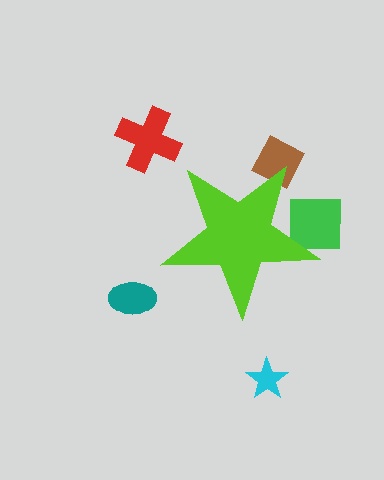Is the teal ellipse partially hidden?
No, the teal ellipse is fully visible.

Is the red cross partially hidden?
No, the red cross is fully visible.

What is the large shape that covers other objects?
A lime star.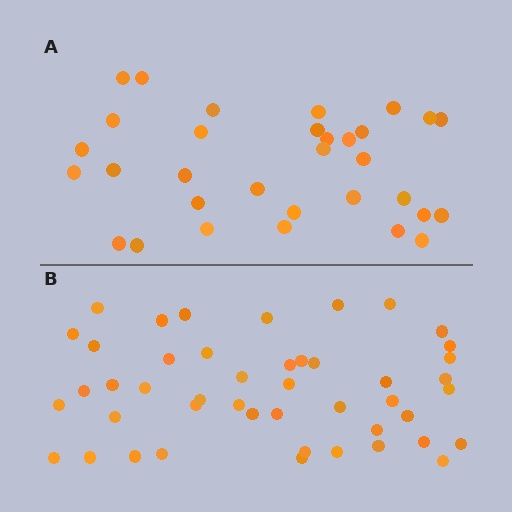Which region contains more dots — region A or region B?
Region B (the bottom region) has more dots.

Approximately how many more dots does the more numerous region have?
Region B has approximately 15 more dots than region A.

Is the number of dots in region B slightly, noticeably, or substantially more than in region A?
Region B has noticeably more, but not dramatically so. The ratio is roughly 1.4 to 1.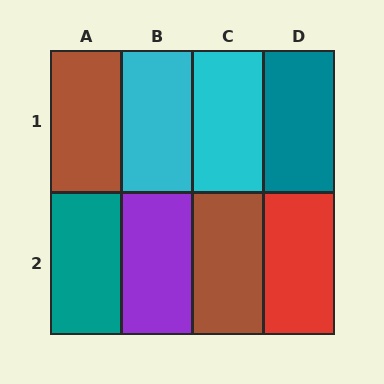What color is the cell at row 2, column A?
Teal.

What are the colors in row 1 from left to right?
Brown, cyan, cyan, teal.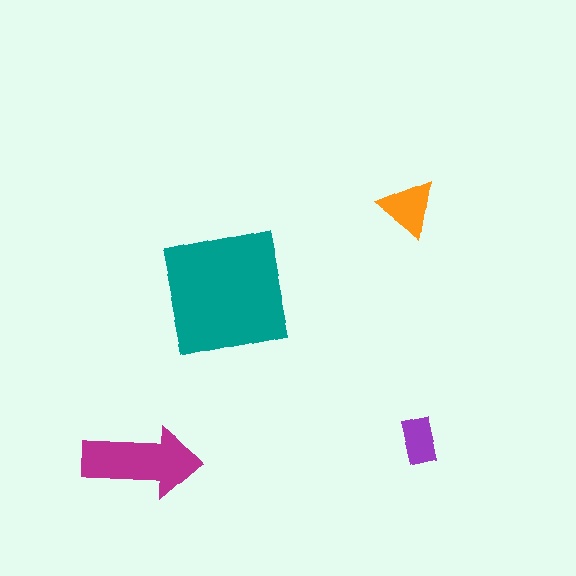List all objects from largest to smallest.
The teal square, the magenta arrow, the orange triangle, the purple rectangle.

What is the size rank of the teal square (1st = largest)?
1st.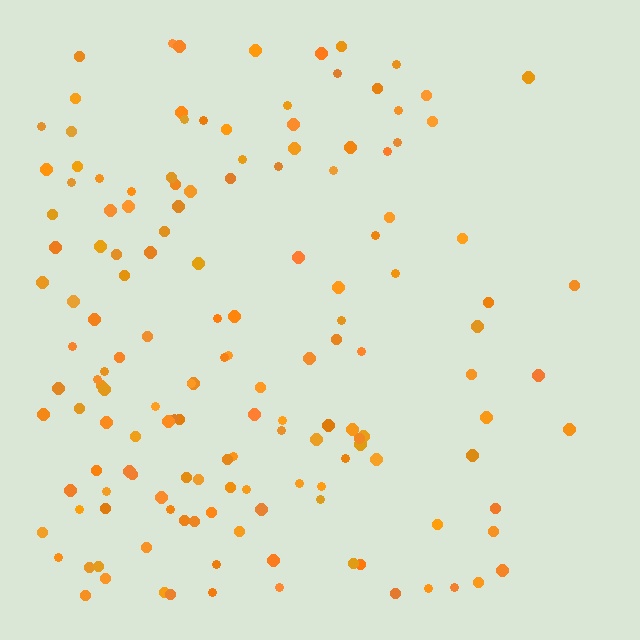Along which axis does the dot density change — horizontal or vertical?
Horizontal.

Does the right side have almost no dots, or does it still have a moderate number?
Still a moderate number, just noticeably fewer than the left.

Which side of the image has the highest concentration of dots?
The left.